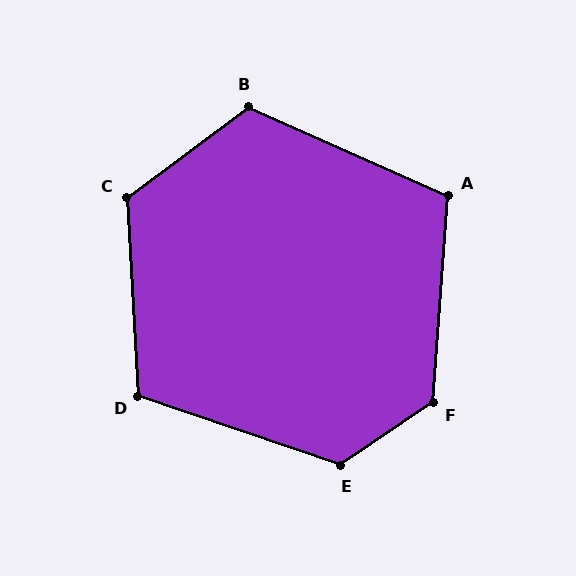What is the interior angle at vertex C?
Approximately 123 degrees (obtuse).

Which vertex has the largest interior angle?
F, at approximately 128 degrees.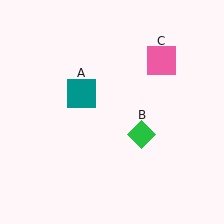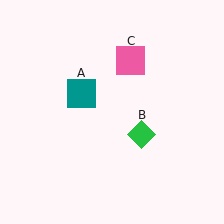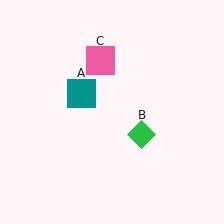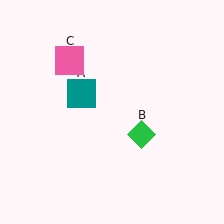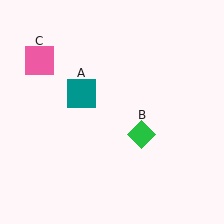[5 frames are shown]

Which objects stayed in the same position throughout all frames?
Teal square (object A) and green diamond (object B) remained stationary.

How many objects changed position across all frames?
1 object changed position: pink square (object C).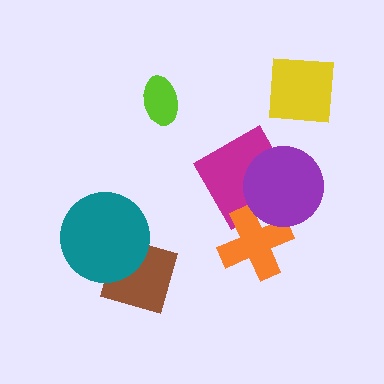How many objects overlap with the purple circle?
2 objects overlap with the purple circle.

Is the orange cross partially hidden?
Yes, it is partially covered by another shape.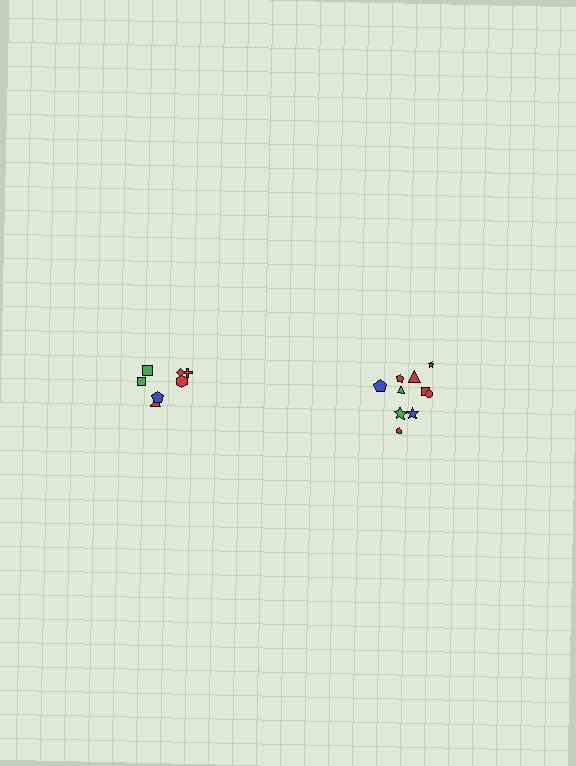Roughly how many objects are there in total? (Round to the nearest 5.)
Roughly 15 objects in total.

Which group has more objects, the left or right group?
The right group.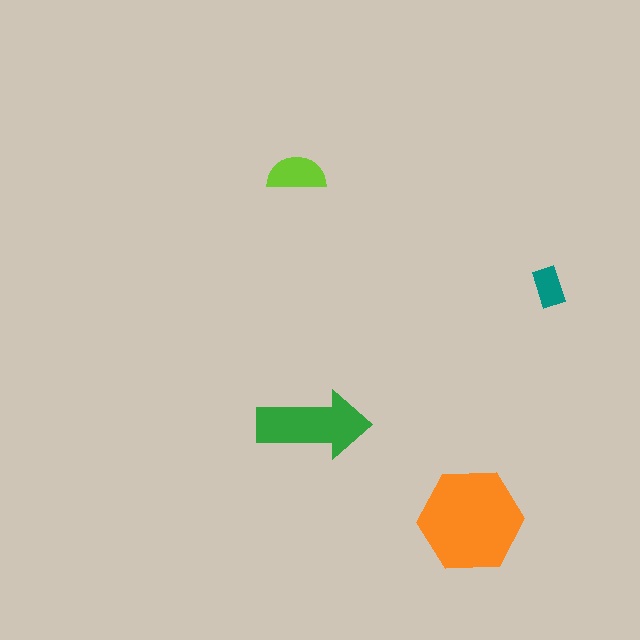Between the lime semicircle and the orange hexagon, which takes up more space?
The orange hexagon.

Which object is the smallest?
The teal rectangle.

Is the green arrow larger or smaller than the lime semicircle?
Larger.